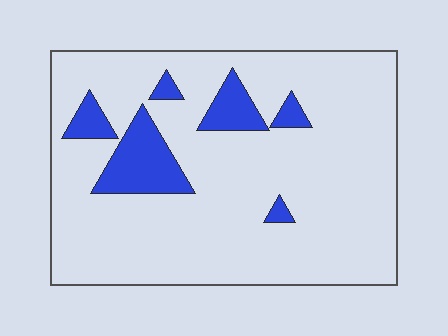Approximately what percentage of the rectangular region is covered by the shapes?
Approximately 15%.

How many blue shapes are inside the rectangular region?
6.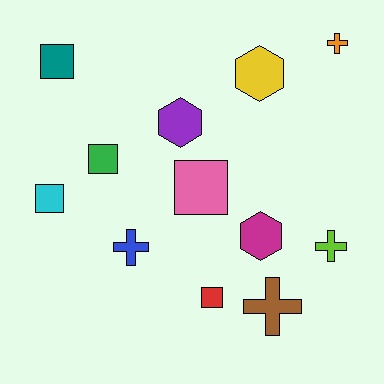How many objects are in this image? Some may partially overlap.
There are 12 objects.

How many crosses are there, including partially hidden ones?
There are 4 crosses.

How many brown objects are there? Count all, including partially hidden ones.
There is 1 brown object.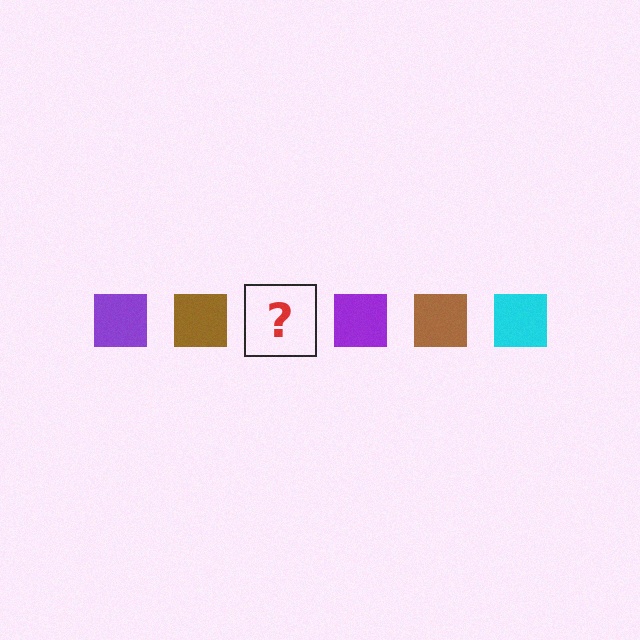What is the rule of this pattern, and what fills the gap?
The rule is that the pattern cycles through purple, brown, cyan squares. The gap should be filled with a cyan square.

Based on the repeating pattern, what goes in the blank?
The blank should be a cyan square.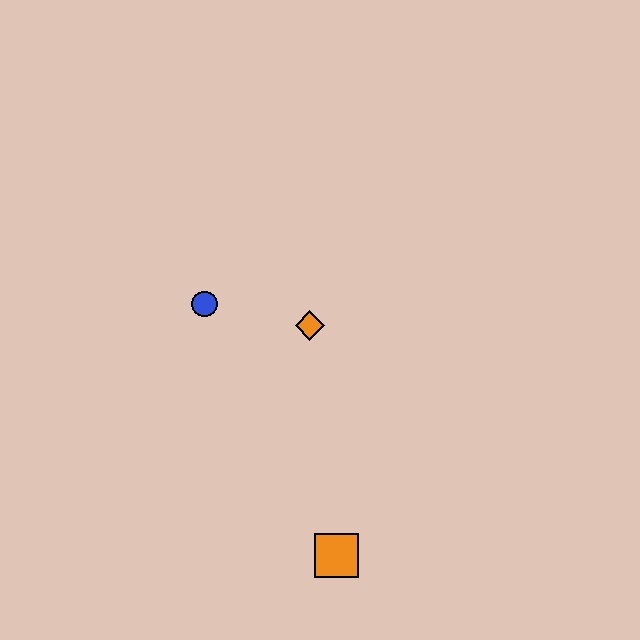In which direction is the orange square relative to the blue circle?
The orange square is below the blue circle.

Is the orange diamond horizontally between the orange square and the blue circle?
Yes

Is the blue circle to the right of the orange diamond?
No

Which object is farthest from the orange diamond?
The orange square is farthest from the orange diamond.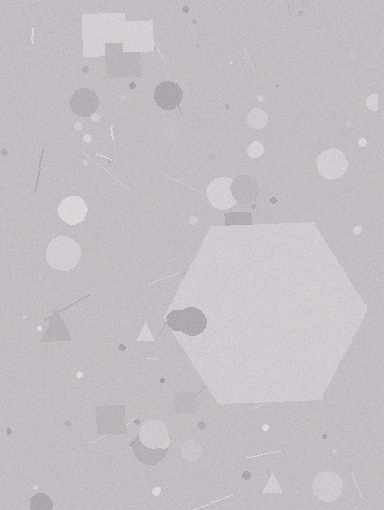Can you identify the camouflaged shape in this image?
The camouflaged shape is a hexagon.